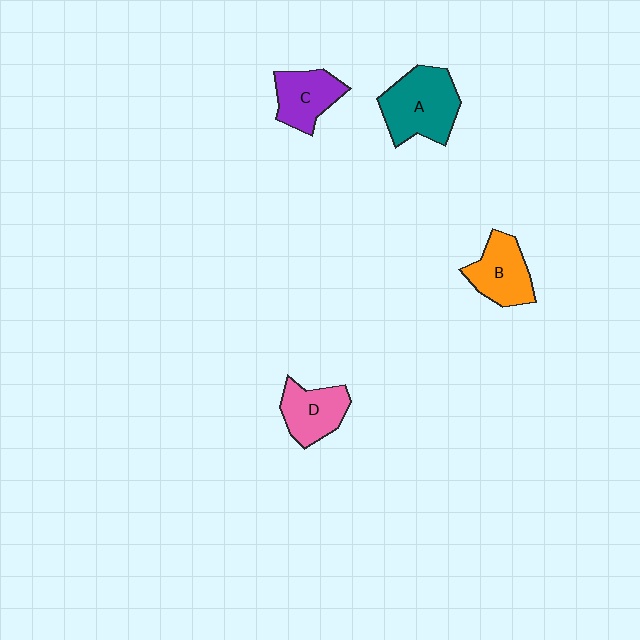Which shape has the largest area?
Shape A (teal).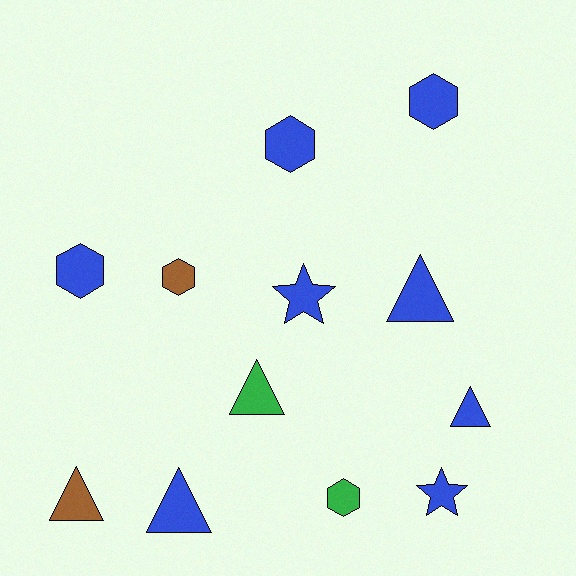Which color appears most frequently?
Blue, with 8 objects.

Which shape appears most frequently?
Hexagon, with 5 objects.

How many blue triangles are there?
There are 3 blue triangles.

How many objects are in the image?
There are 12 objects.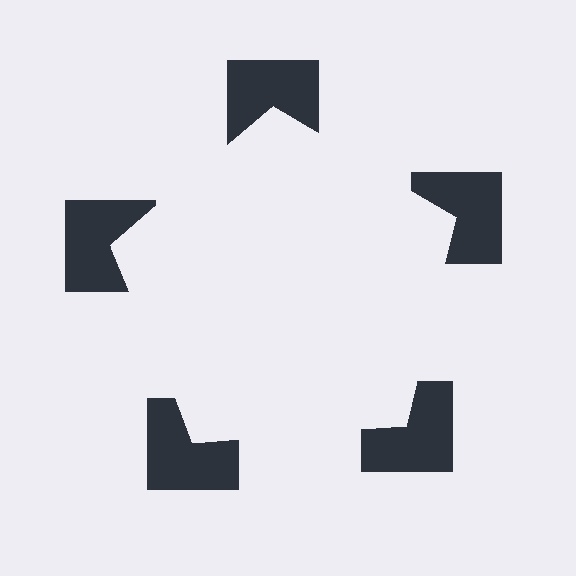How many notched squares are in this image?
There are 5 — one at each vertex of the illusory pentagon.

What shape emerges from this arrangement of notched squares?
An illusory pentagon — its edges are inferred from the aligned wedge cuts in the notched squares, not physically drawn.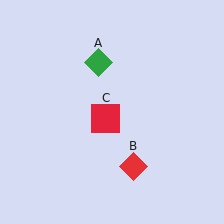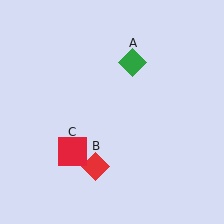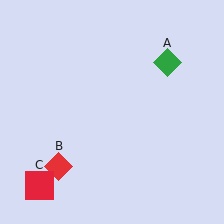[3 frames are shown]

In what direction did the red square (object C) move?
The red square (object C) moved down and to the left.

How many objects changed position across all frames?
3 objects changed position: green diamond (object A), red diamond (object B), red square (object C).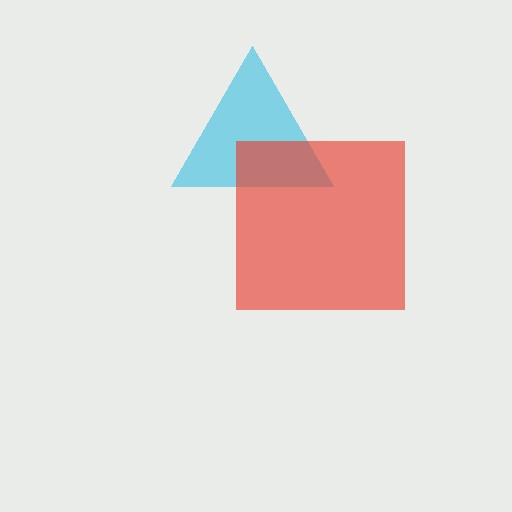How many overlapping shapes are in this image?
There are 2 overlapping shapes in the image.